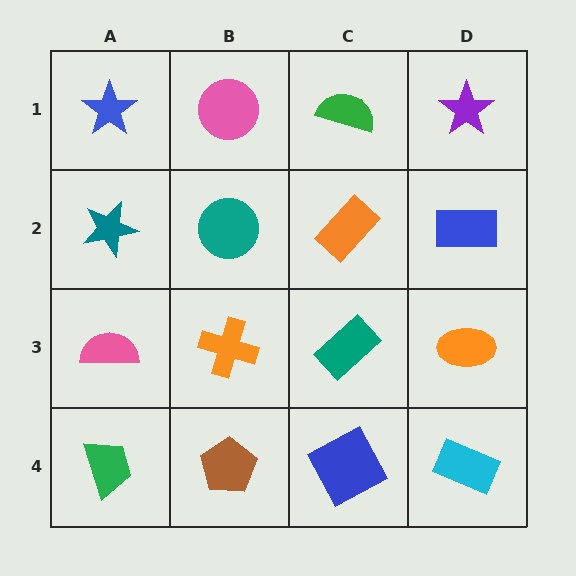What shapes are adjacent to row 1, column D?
A blue rectangle (row 2, column D), a green semicircle (row 1, column C).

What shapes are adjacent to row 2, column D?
A purple star (row 1, column D), an orange ellipse (row 3, column D), an orange rectangle (row 2, column C).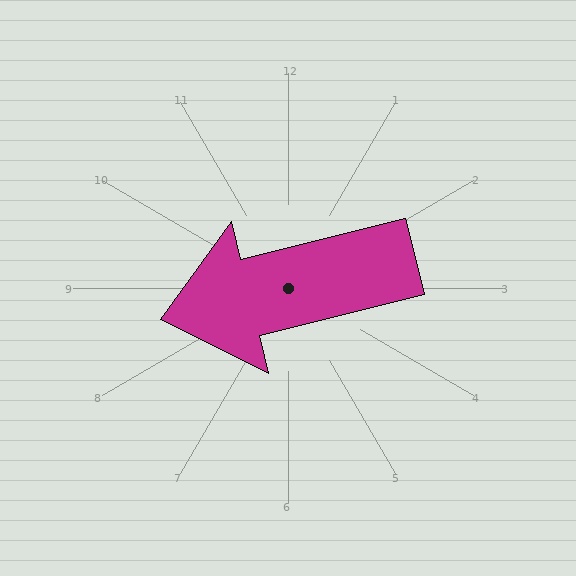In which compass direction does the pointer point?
West.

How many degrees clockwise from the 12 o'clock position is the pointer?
Approximately 256 degrees.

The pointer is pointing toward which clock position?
Roughly 9 o'clock.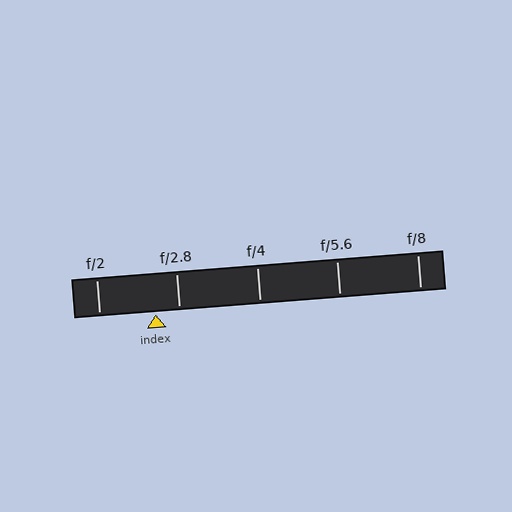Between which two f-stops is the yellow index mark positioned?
The index mark is between f/2 and f/2.8.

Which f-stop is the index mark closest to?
The index mark is closest to f/2.8.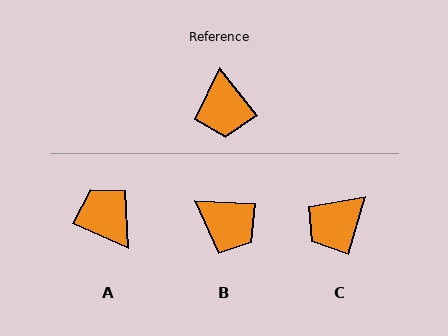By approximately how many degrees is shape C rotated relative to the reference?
Approximately 55 degrees clockwise.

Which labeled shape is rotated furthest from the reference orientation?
A, about 152 degrees away.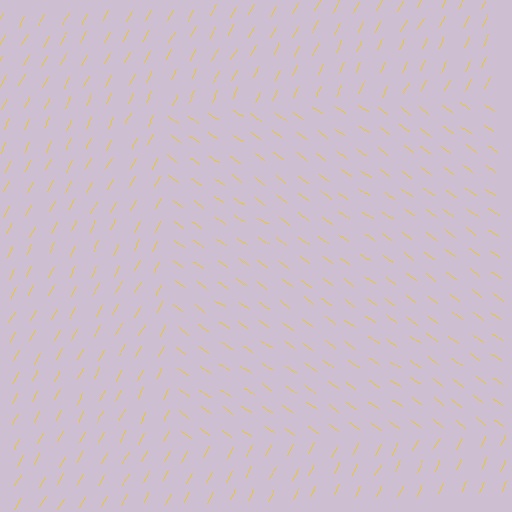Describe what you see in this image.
The image is filled with small yellow line segments. A rectangle region in the image has lines oriented differently from the surrounding lines, creating a visible texture boundary.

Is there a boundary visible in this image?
Yes, there is a texture boundary formed by a change in line orientation.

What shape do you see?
I see a rectangle.